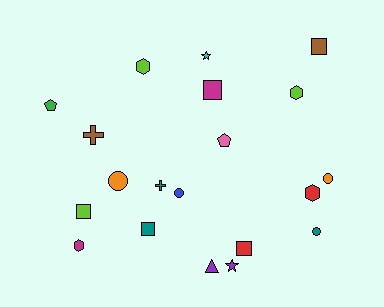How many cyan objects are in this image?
There is 1 cyan object.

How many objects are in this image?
There are 20 objects.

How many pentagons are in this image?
There are 2 pentagons.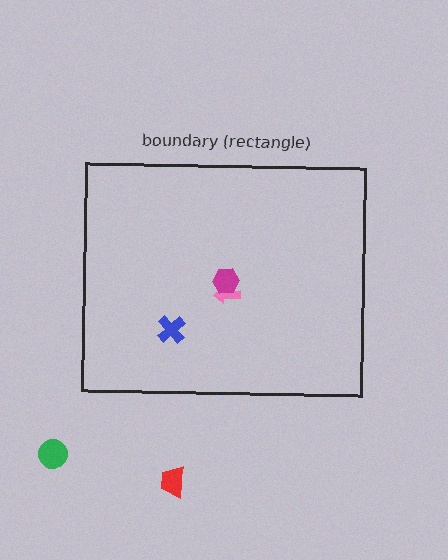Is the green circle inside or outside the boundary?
Outside.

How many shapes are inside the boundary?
3 inside, 2 outside.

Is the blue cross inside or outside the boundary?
Inside.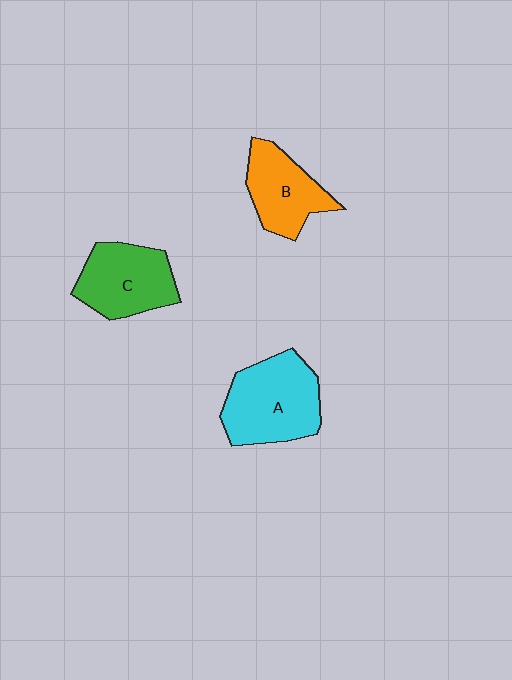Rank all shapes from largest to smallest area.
From largest to smallest: A (cyan), C (green), B (orange).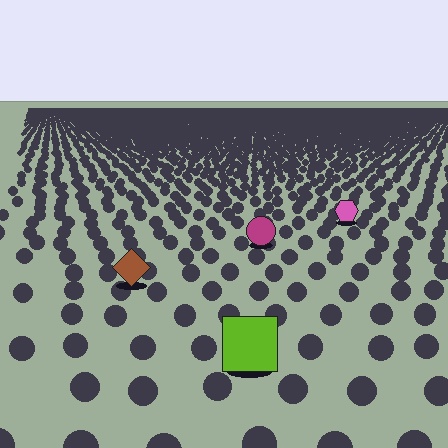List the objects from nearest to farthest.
From nearest to farthest: the lime square, the brown diamond, the magenta circle, the pink hexagon.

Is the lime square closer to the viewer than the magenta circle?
Yes. The lime square is closer — you can tell from the texture gradient: the ground texture is coarser near it.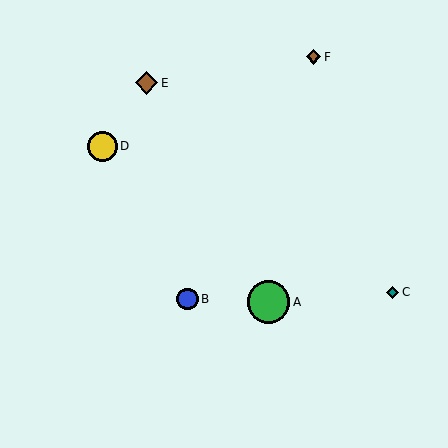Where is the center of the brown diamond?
The center of the brown diamond is at (314, 57).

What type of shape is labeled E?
Shape E is a brown diamond.